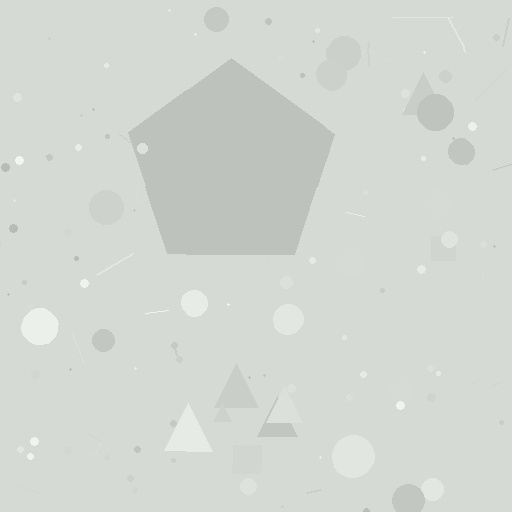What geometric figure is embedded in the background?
A pentagon is embedded in the background.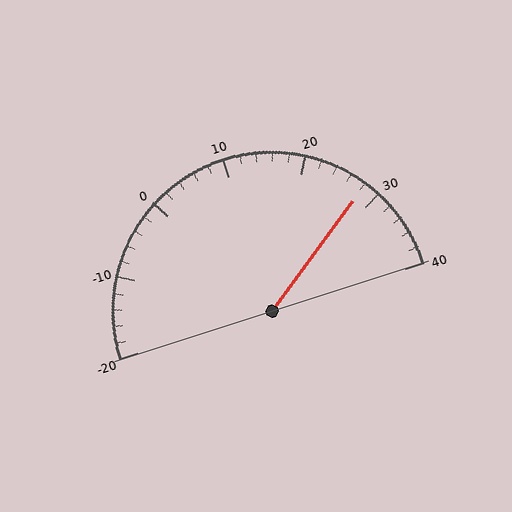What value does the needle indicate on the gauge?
The needle indicates approximately 28.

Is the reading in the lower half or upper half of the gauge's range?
The reading is in the upper half of the range (-20 to 40).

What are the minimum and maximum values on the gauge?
The gauge ranges from -20 to 40.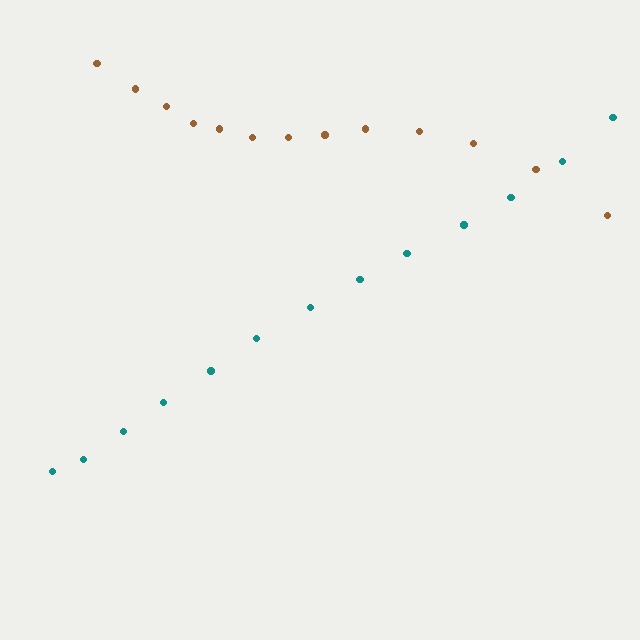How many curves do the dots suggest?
There are 2 distinct paths.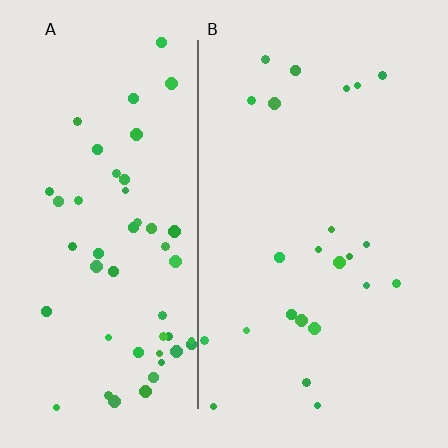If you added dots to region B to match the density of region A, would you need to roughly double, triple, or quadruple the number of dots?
Approximately double.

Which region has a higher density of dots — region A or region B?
A (the left).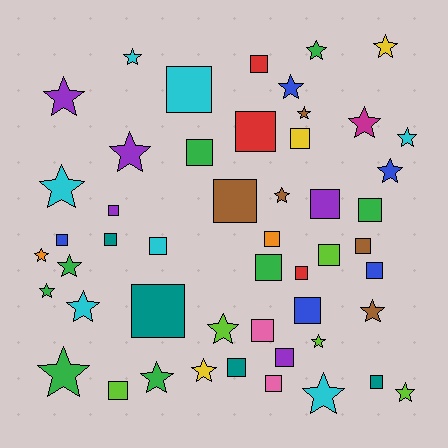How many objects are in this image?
There are 50 objects.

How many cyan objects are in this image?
There are 7 cyan objects.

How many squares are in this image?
There are 26 squares.